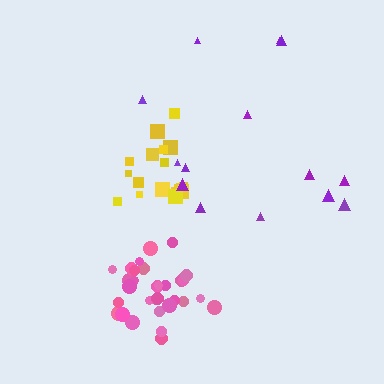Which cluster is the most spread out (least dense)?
Purple.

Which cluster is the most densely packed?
Pink.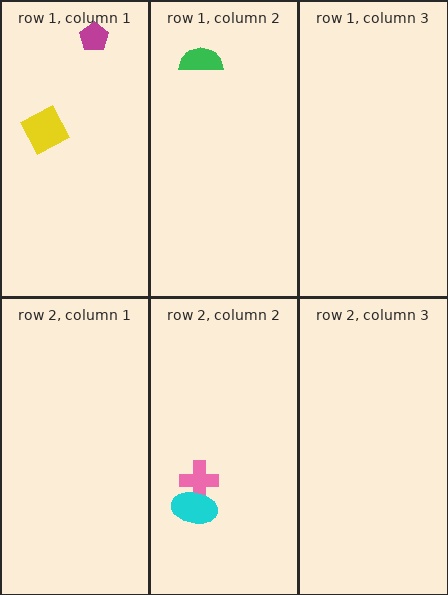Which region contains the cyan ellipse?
The row 2, column 2 region.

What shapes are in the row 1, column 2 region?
The green semicircle.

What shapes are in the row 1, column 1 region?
The yellow square, the magenta pentagon.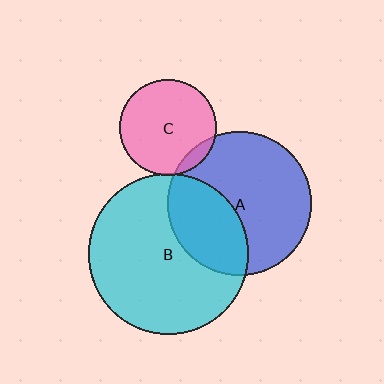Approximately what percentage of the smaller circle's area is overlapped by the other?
Approximately 5%.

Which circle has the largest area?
Circle B (cyan).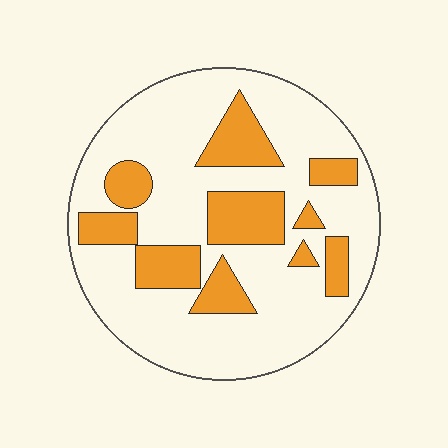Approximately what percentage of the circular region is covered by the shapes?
Approximately 25%.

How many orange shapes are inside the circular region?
10.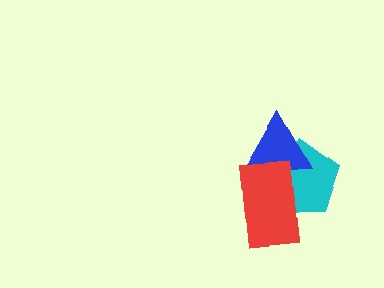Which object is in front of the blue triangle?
The red rectangle is in front of the blue triangle.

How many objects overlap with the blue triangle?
2 objects overlap with the blue triangle.